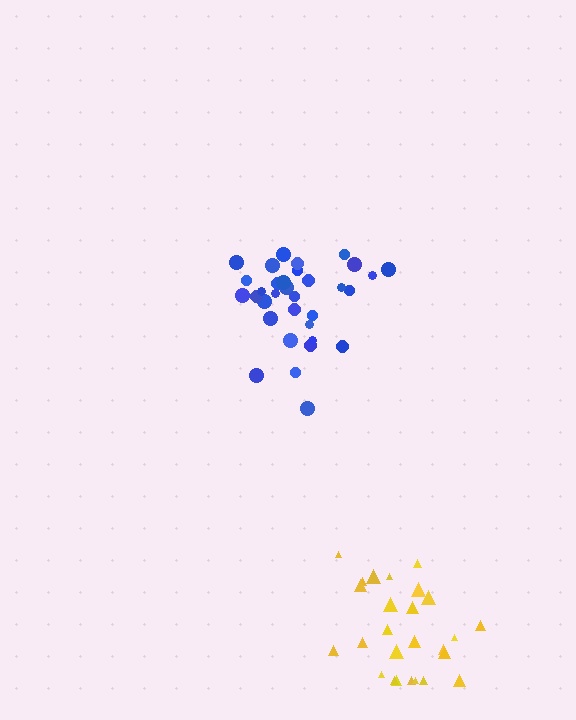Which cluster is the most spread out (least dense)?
Yellow.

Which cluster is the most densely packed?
Blue.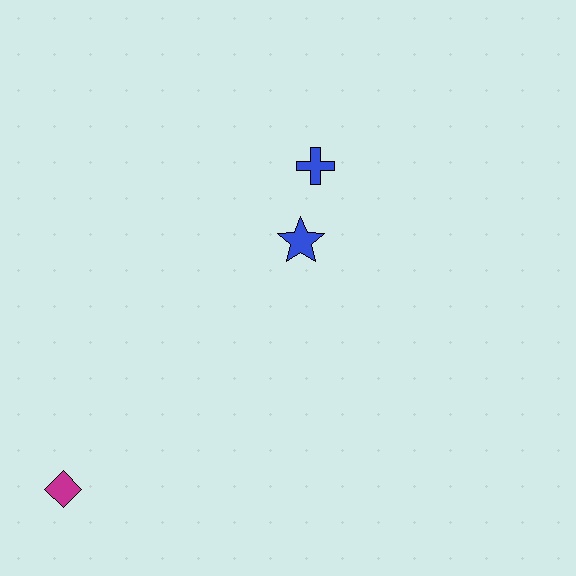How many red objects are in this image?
There are no red objects.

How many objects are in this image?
There are 3 objects.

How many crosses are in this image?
There is 1 cross.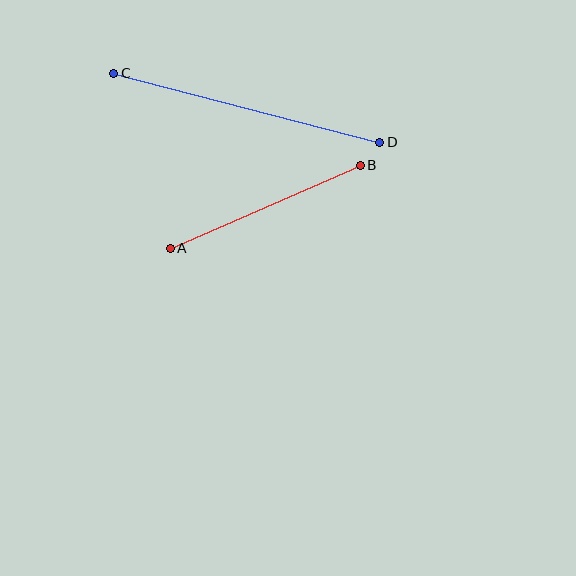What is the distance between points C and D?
The distance is approximately 275 pixels.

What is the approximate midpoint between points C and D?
The midpoint is at approximately (247, 108) pixels.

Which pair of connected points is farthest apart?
Points C and D are farthest apart.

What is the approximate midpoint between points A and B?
The midpoint is at approximately (265, 207) pixels.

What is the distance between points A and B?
The distance is approximately 208 pixels.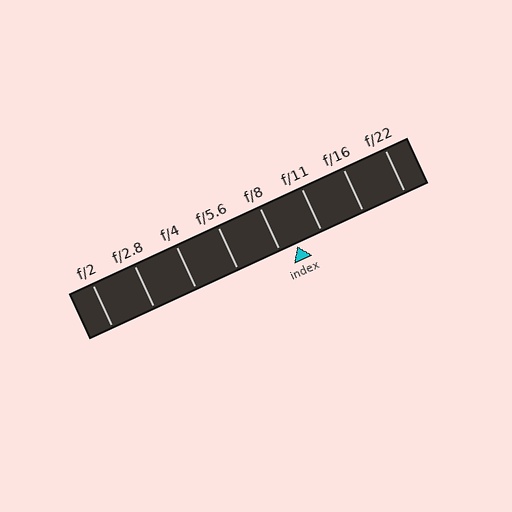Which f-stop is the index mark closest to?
The index mark is closest to f/8.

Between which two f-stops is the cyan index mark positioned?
The index mark is between f/8 and f/11.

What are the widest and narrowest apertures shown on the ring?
The widest aperture shown is f/2 and the narrowest is f/22.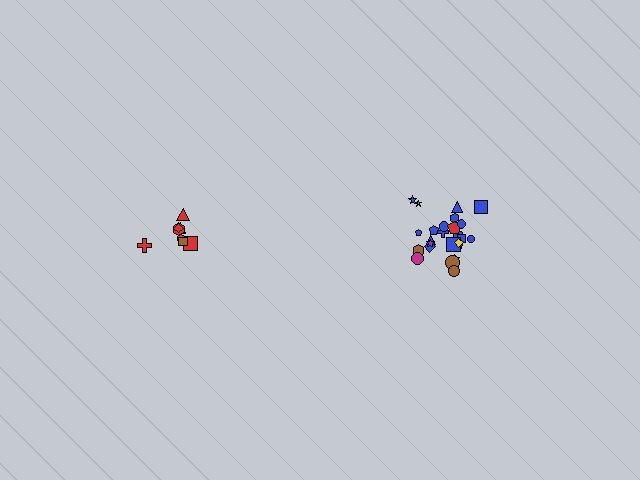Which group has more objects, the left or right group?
The right group.